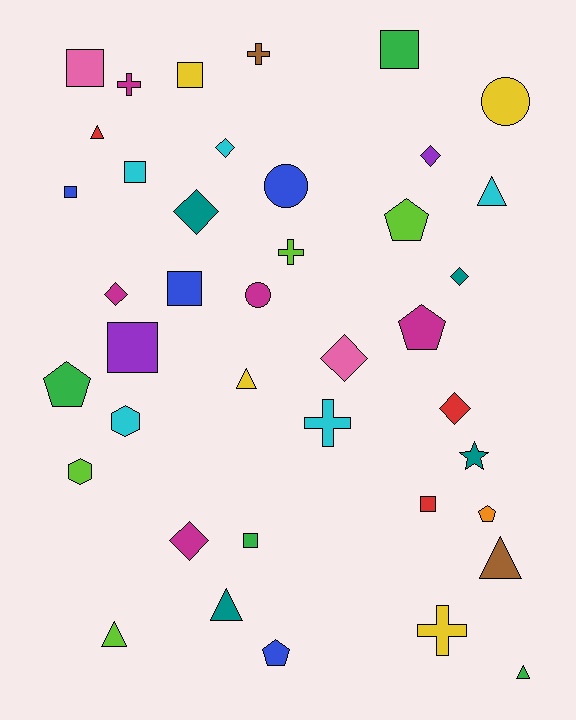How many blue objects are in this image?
There are 4 blue objects.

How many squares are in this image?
There are 9 squares.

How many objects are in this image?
There are 40 objects.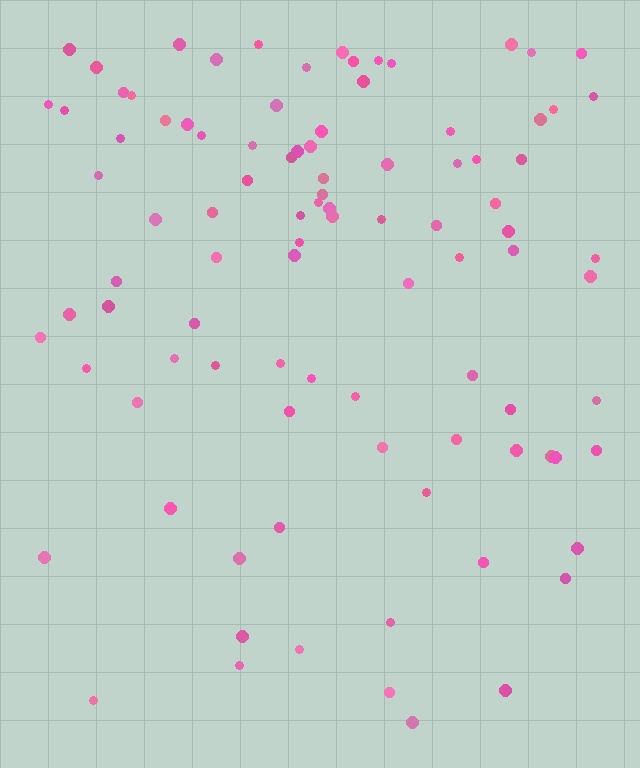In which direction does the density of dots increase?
From bottom to top, with the top side densest.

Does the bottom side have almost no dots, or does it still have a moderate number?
Still a moderate number, just noticeably fewer than the top.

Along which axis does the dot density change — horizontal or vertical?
Vertical.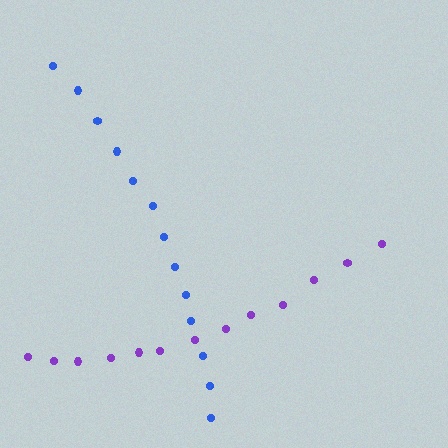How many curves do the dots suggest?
There are 2 distinct paths.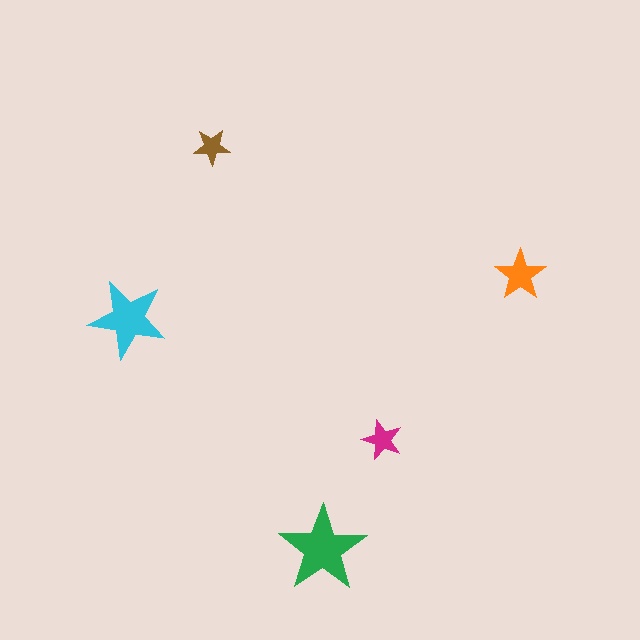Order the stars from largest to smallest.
the green one, the cyan one, the orange one, the magenta one, the brown one.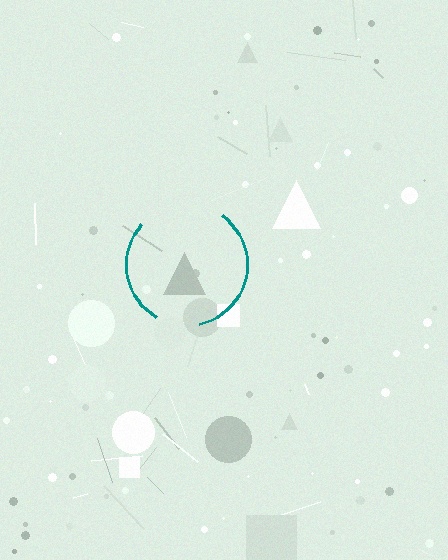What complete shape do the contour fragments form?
The contour fragments form a circle.